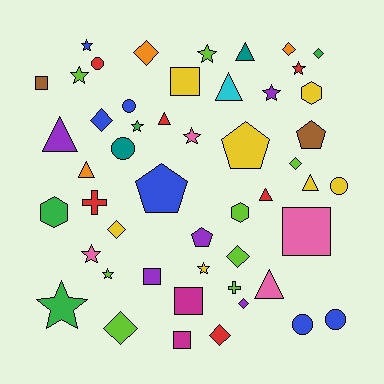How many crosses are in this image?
There are 2 crosses.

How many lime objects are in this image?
There are 8 lime objects.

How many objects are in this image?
There are 50 objects.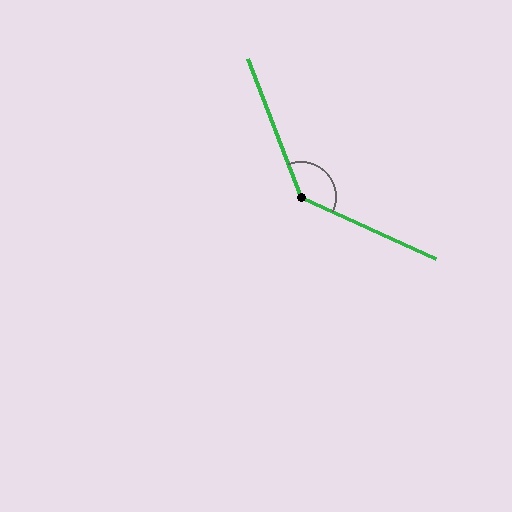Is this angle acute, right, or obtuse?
It is obtuse.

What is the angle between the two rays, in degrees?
Approximately 135 degrees.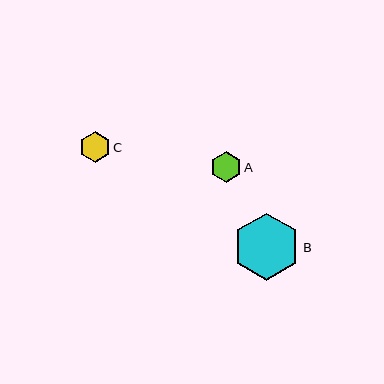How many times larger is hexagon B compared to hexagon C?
Hexagon B is approximately 2.2 times the size of hexagon C.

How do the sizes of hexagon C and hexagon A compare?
Hexagon C and hexagon A are approximately the same size.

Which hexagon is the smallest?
Hexagon A is the smallest with a size of approximately 30 pixels.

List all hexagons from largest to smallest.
From largest to smallest: B, C, A.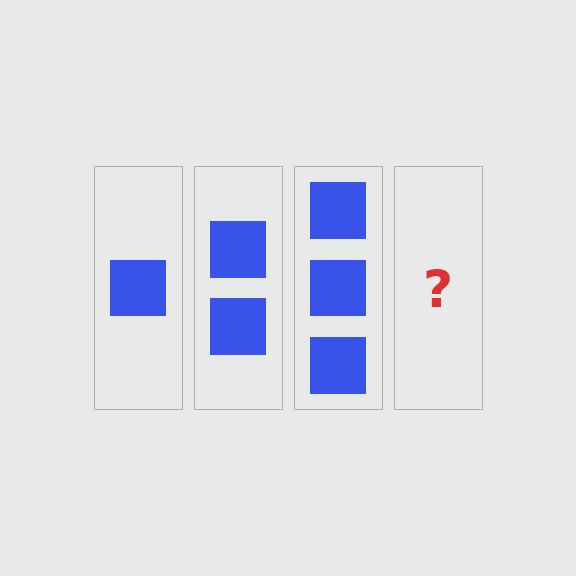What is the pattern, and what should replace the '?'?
The pattern is that each step adds one more square. The '?' should be 4 squares.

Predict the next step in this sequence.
The next step is 4 squares.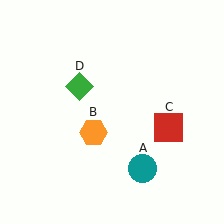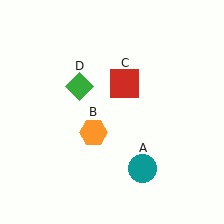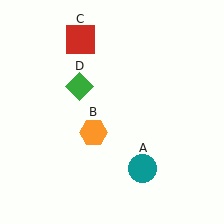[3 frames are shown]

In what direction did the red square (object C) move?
The red square (object C) moved up and to the left.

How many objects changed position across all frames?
1 object changed position: red square (object C).